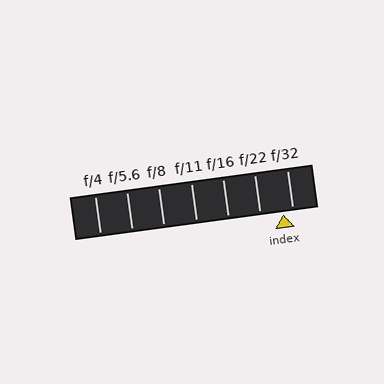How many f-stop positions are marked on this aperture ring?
There are 7 f-stop positions marked.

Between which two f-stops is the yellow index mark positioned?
The index mark is between f/22 and f/32.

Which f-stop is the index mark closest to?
The index mark is closest to f/32.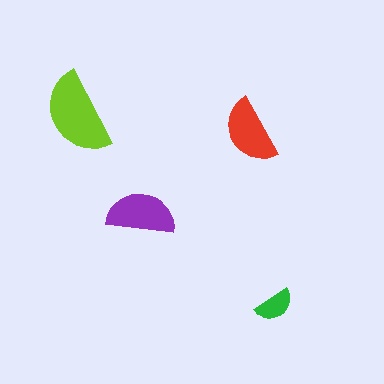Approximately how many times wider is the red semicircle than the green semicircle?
About 1.5 times wider.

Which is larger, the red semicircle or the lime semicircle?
The lime one.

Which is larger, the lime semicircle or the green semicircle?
The lime one.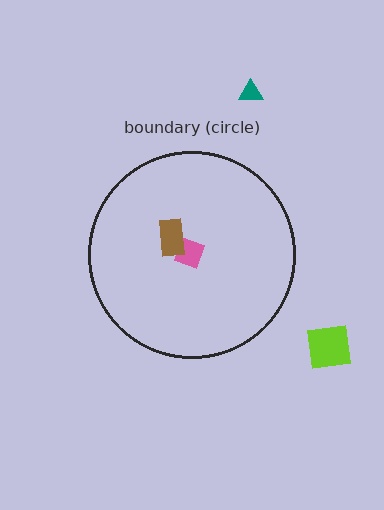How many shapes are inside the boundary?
2 inside, 2 outside.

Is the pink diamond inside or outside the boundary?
Inside.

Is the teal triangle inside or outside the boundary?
Outside.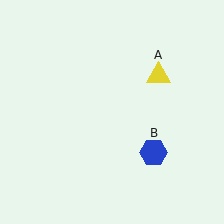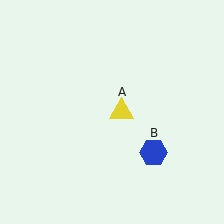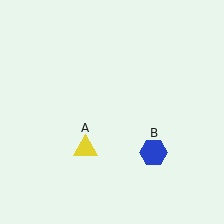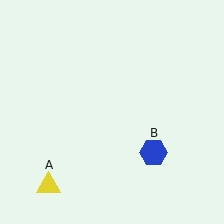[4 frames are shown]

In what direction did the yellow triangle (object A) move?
The yellow triangle (object A) moved down and to the left.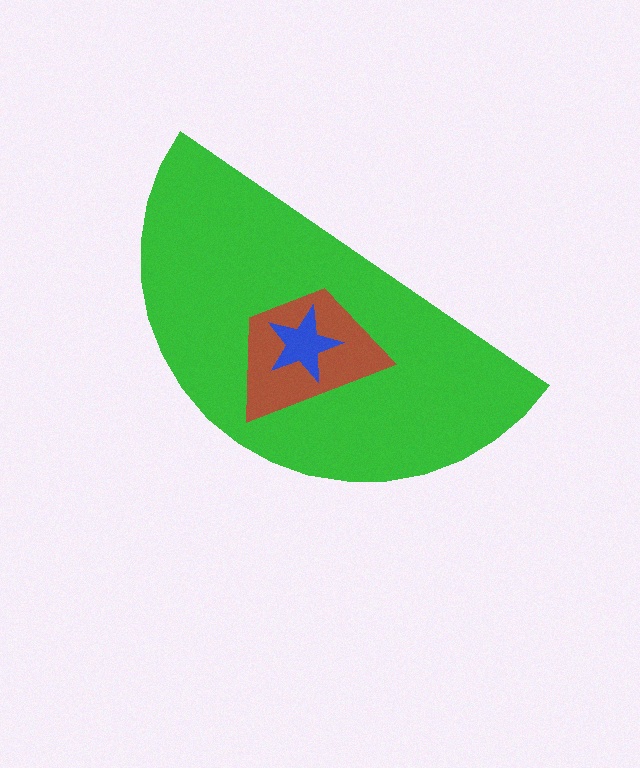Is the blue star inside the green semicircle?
Yes.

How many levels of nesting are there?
3.